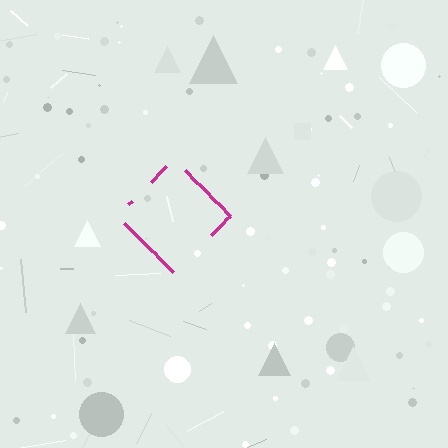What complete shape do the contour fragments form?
The contour fragments form a diamond.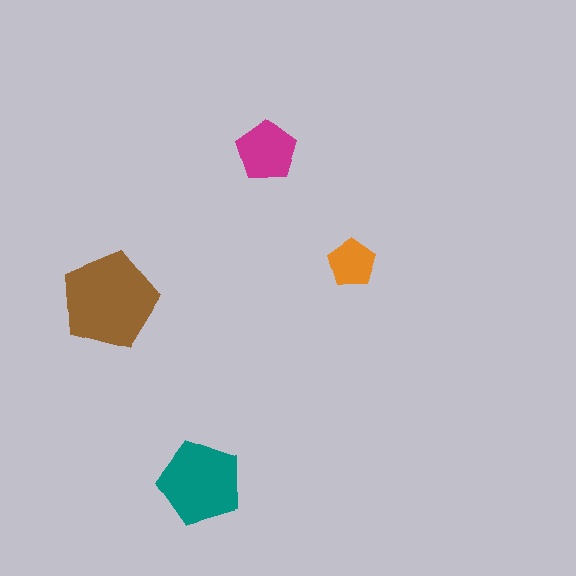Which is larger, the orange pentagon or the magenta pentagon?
The magenta one.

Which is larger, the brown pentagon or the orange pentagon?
The brown one.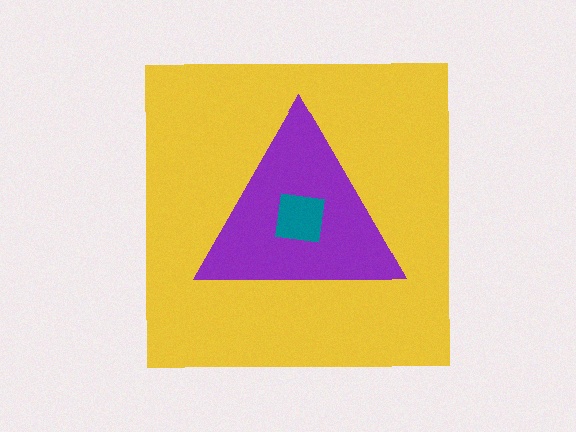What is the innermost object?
The teal square.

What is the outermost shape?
The yellow square.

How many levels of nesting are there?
3.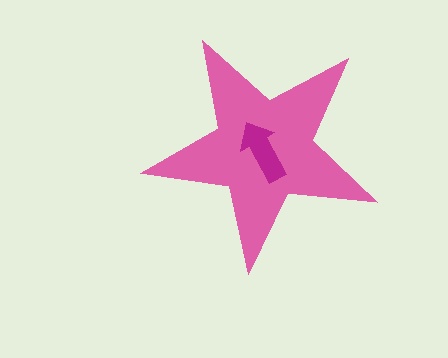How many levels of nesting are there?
2.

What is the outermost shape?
The pink star.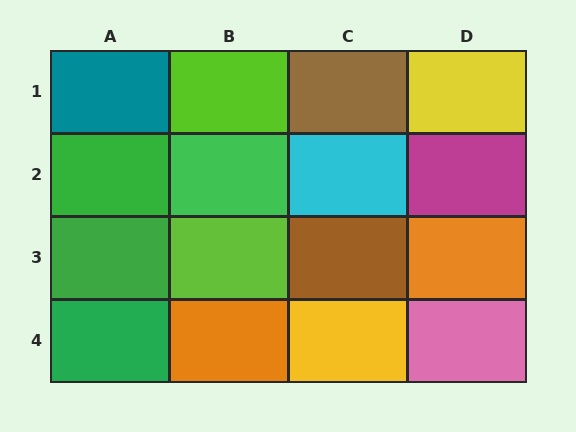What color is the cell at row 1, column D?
Yellow.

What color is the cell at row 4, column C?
Yellow.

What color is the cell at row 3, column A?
Green.